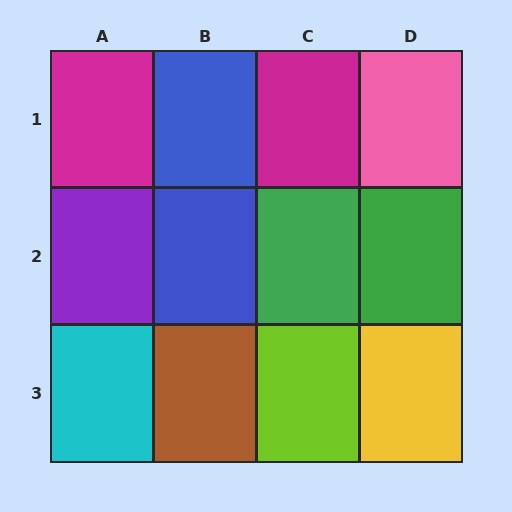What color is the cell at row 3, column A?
Cyan.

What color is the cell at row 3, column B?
Brown.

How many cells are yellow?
1 cell is yellow.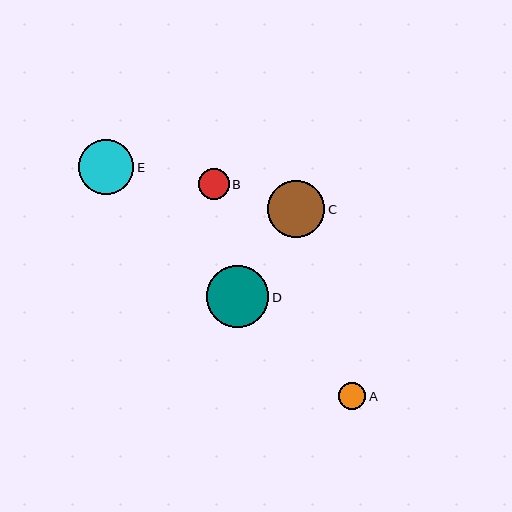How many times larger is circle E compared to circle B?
Circle E is approximately 1.8 times the size of circle B.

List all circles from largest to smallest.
From largest to smallest: D, C, E, B, A.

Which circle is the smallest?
Circle A is the smallest with a size of approximately 27 pixels.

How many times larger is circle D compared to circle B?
Circle D is approximately 2.0 times the size of circle B.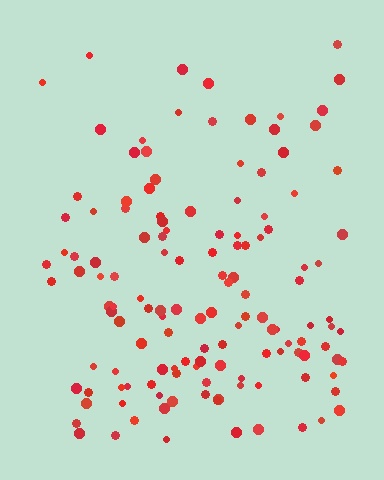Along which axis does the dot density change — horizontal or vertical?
Vertical.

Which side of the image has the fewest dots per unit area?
The top.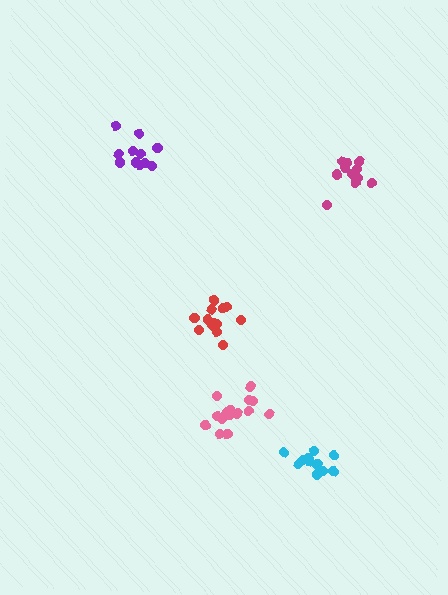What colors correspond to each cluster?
The clusters are colored: purple, red, magenta, cyan, pink.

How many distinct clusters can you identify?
There are 5 distinct clusters.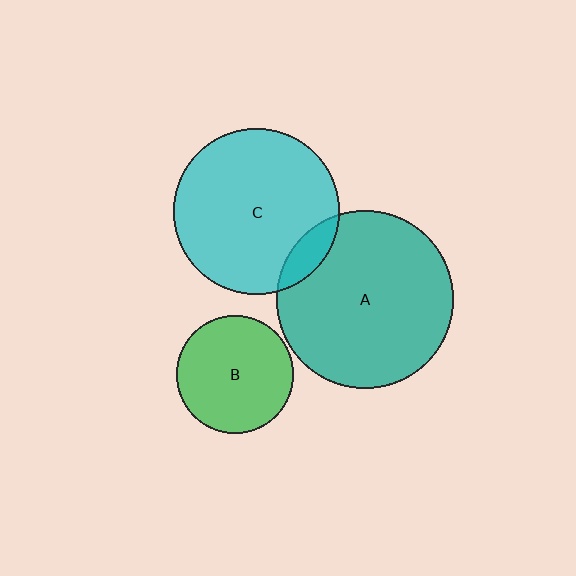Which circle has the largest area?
Circle A (teal).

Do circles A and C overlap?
Yes.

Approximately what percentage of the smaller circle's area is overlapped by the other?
Approximately 10%.